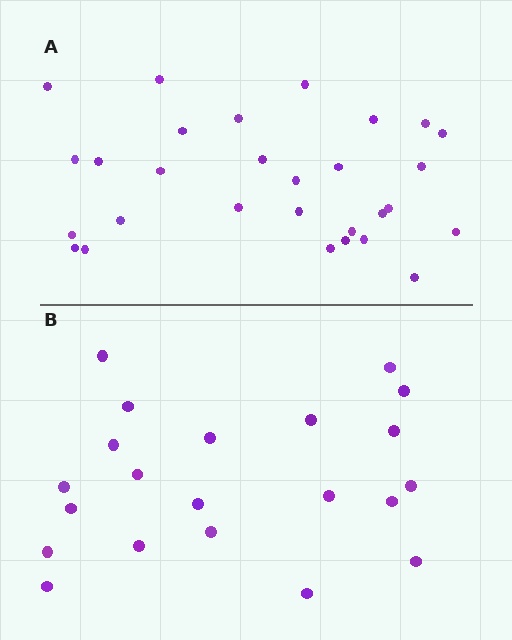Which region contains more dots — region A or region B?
Region A (the top region) has more dots.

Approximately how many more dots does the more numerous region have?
Region A has roughly 8 or so more dots than region B.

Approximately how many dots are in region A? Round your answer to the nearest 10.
About 30 dots. (The exact count is 29, which rounds to 30.)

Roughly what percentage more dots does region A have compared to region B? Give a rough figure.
About 40% more.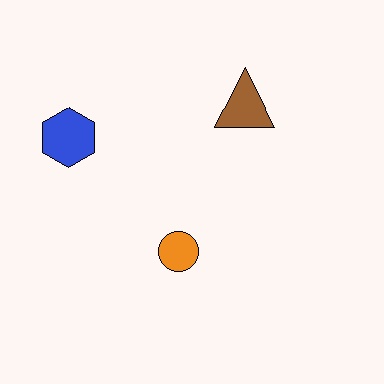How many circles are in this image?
There is 1 circle.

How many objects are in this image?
There are 3 objects.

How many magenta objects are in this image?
There are no magenta objects.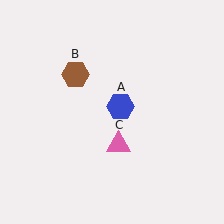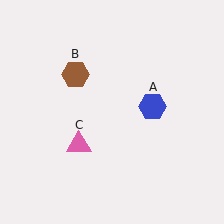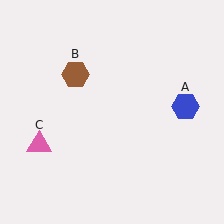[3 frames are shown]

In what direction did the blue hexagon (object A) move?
The blue hexagon (object A) moved right.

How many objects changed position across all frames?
2 objects changed position: blue hexagon (object A), pink triangle (object C).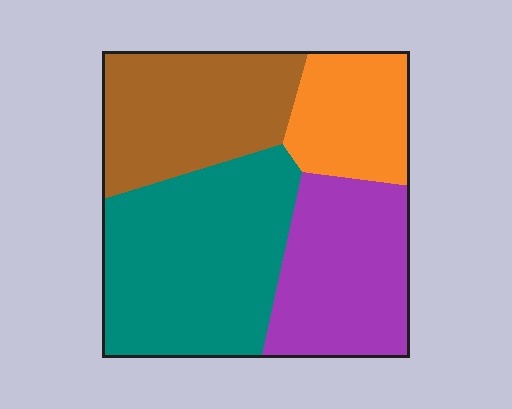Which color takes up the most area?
Teal, at roughly 35%.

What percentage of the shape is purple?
Purple takes up between a sixth and a third of the shape.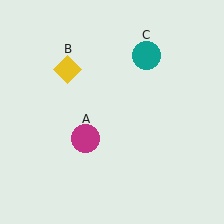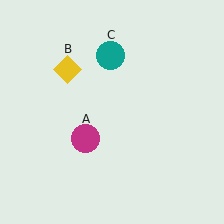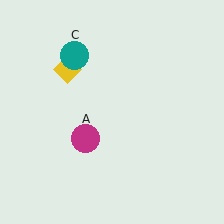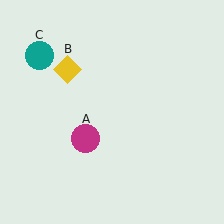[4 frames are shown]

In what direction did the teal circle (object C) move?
The teal circle (object C) moved left.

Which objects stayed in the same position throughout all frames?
Magenta circle (object A) and yellow diamond (object B) remained stationary.